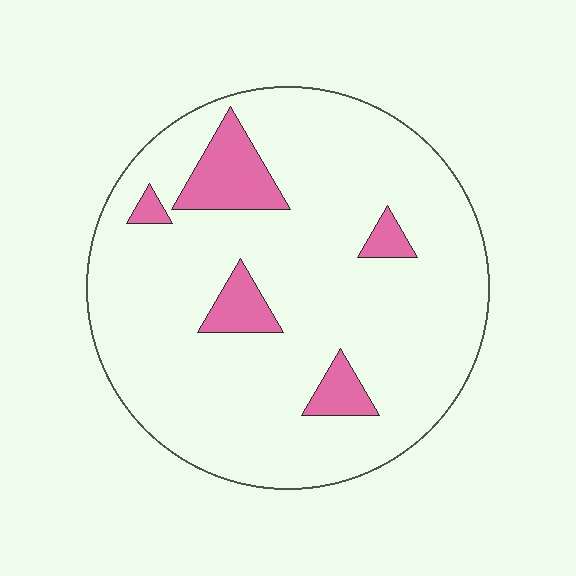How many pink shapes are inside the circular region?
5.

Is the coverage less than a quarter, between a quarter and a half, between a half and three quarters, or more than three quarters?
Less than a quarter.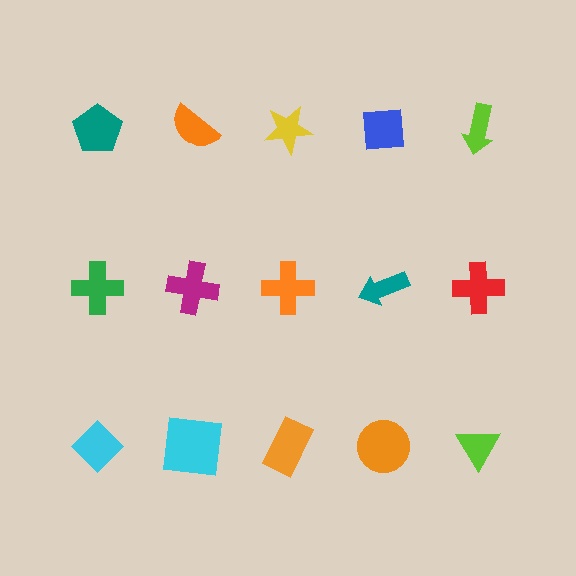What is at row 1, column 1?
A teal pentagon.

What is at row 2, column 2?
A magenta cross.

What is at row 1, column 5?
A lime arrow.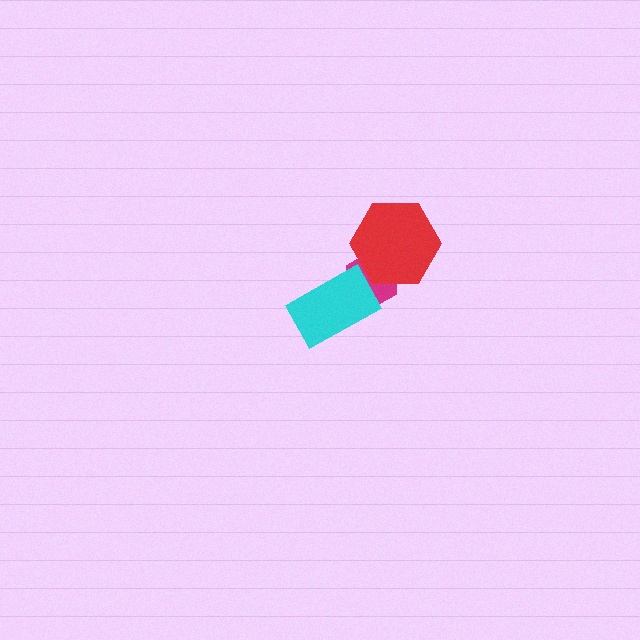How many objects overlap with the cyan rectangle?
1 object overlaps with the cyan rectangle.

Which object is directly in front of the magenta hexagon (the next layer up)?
The red hexagon is directly in front of the magenta hexagon.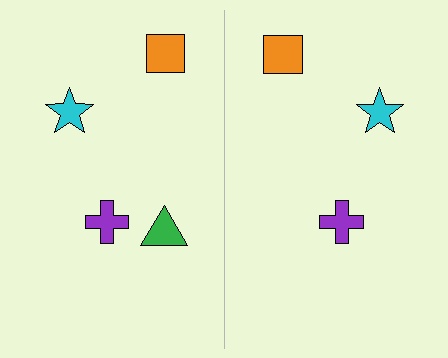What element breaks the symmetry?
A green triangle is missing from the right side.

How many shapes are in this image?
There are 7 shapes in this image.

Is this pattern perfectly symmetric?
No, the pattern is not perfectly symmetric. A green triangle is missing from the right side.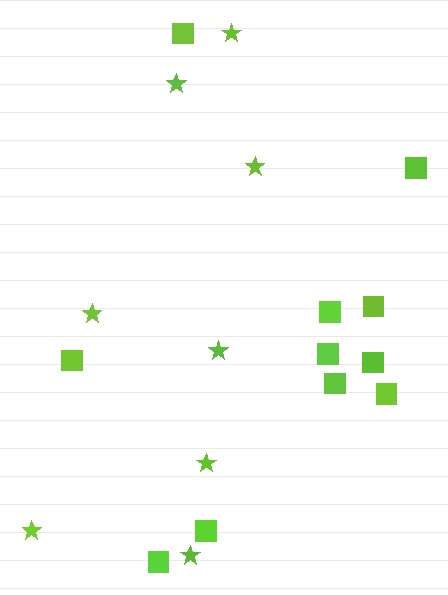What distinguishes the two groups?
There are 2 groups: one group of squares (11) and one group of stars (8).